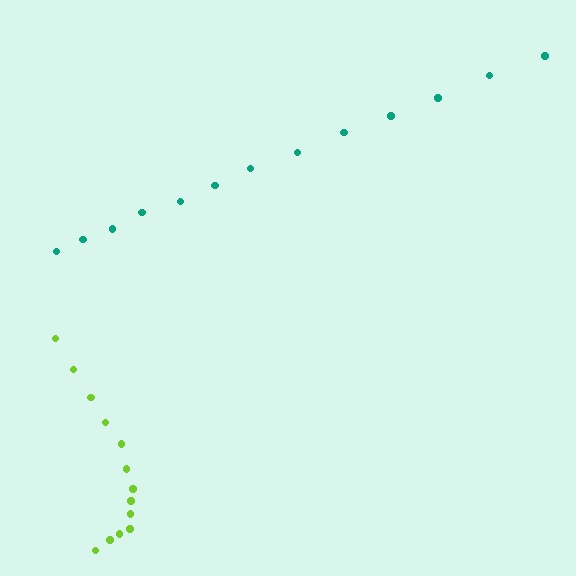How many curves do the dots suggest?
There are 2 distinct paths.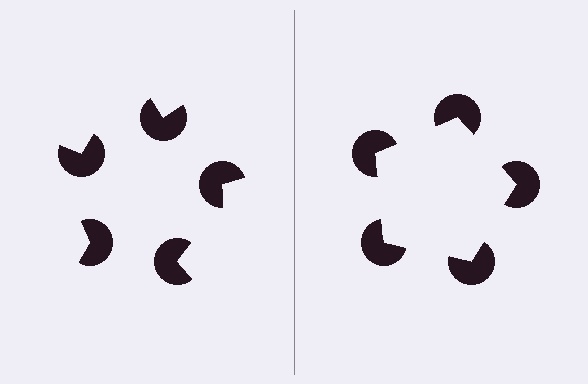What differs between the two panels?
The pac-man discs are positioned identically on both sides; only the wedge orientations differ. On the right they align to a pentagon; on the left they are misaligned.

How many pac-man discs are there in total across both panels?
10 — 5 on each side.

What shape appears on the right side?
An illusory pentagon.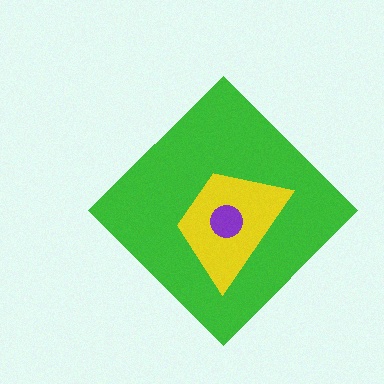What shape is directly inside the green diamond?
The yellow trapezoid.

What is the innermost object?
The purple circle.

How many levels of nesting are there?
3.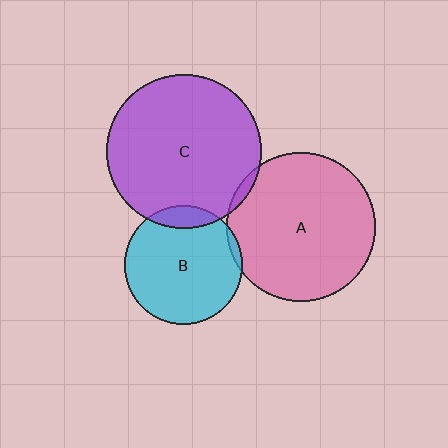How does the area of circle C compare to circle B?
Approximately 1.7 times.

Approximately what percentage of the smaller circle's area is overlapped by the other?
Approximately 5%.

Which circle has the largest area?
Circle C (purple).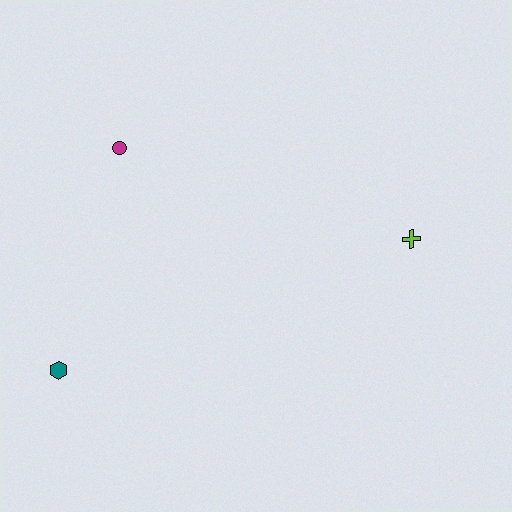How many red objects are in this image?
There are no red objects.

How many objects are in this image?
There are 3 objects.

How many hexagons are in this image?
There is 1 hexagon.